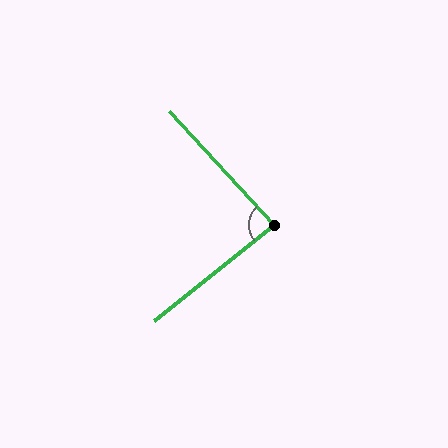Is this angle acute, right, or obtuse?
It is approximately a right angle.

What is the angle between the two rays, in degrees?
Approximately 86 degrees.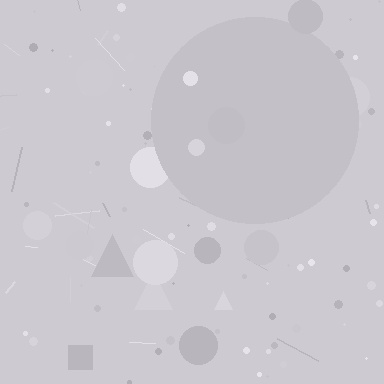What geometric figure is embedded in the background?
A circle is embedded in the background.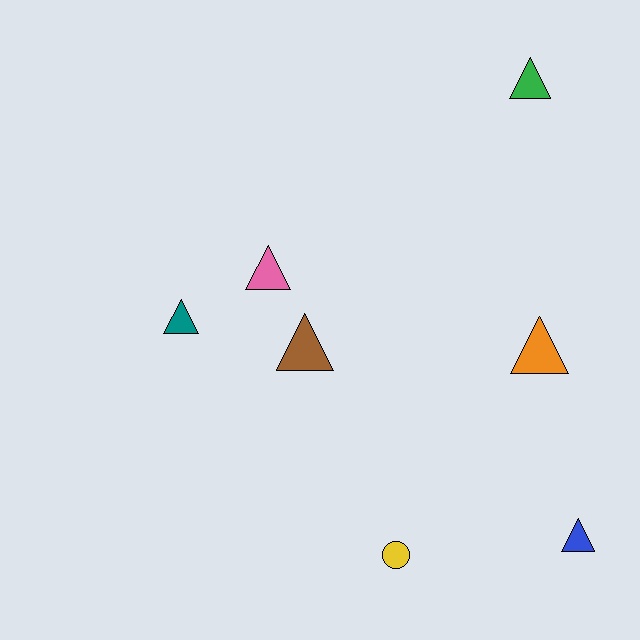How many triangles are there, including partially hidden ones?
There are 6 triangles.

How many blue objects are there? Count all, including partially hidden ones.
There is 1 blue object.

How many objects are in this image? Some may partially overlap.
There are 7 objects.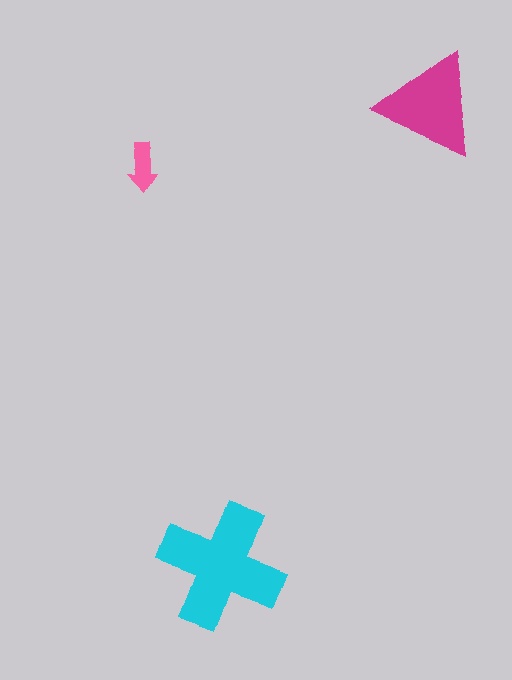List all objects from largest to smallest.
The cyan cross, the magenta triangle, the pink arrow.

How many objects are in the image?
There are 3 objects in the image.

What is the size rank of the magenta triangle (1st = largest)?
2nd.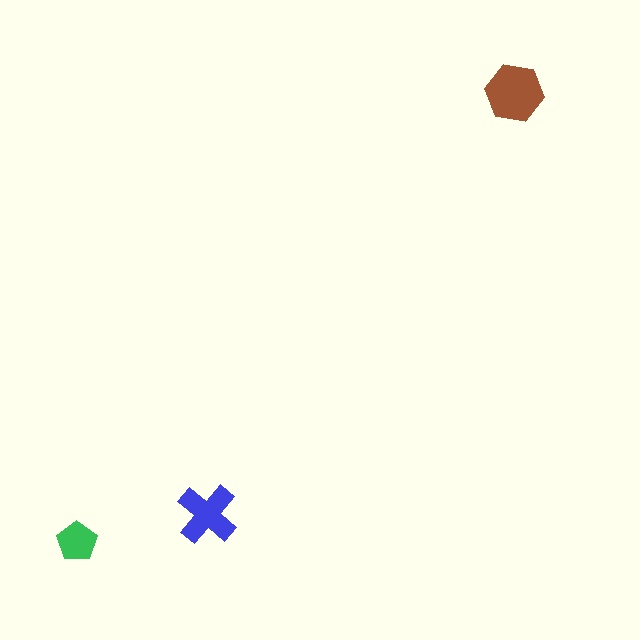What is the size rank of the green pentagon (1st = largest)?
3rd.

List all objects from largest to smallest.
The brown hexagon, the blue cross, the green pentagon.